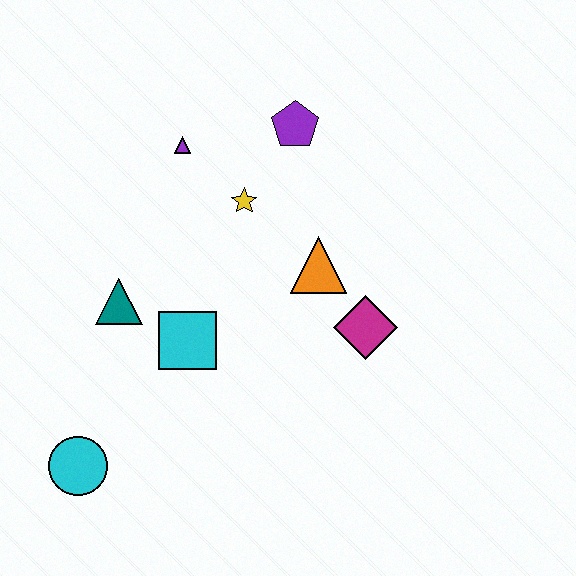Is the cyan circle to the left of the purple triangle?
Yes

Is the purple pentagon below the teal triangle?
No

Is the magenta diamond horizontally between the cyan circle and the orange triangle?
No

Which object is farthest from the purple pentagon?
The cyan circle is farthest from the purple pentagon.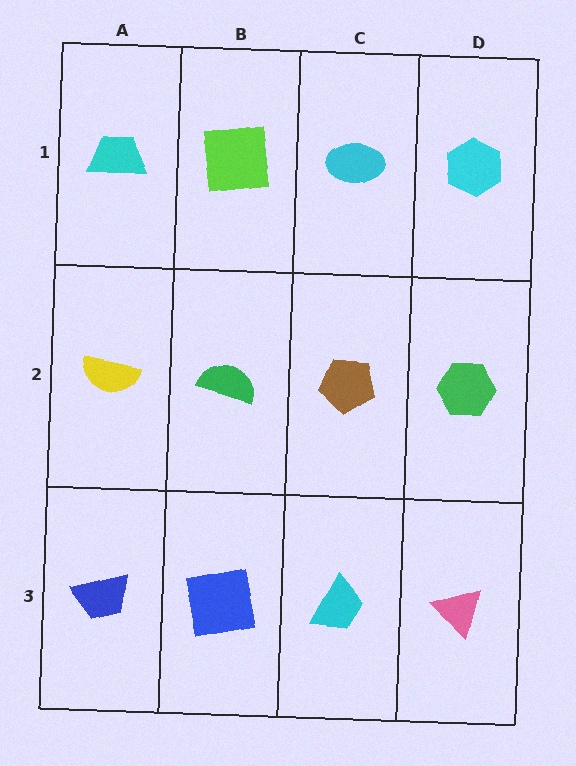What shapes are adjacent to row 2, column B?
A lime square (row 1, column B), a blue square (row 3, column B), a yellow semicircle (row 2, column A), a brown pentagon (row 2, column C).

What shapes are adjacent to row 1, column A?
A yellow semicircle (row 2, column A), a lime square (row 1, column B).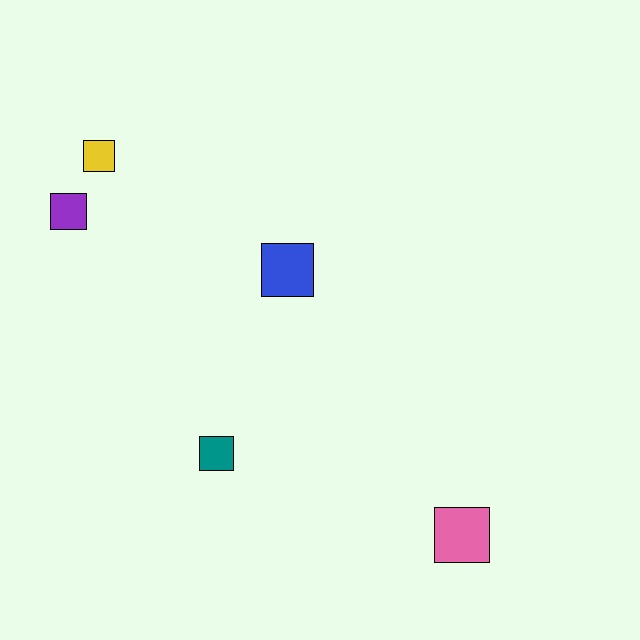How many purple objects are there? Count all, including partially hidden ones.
There is 1 purple object.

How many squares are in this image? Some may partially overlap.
There are 5 squares.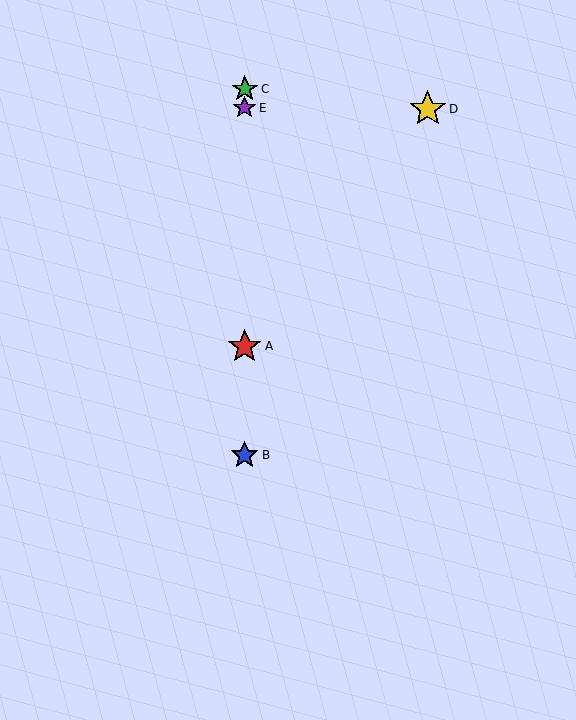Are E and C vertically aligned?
Yes, both are at x≈245.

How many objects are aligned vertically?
4 objects (A, B, C, E) are aligned vertically.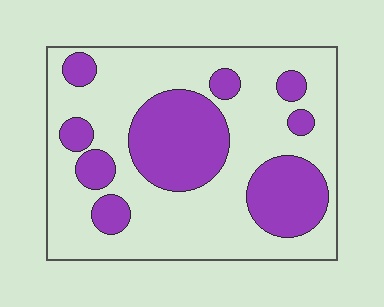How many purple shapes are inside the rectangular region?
9.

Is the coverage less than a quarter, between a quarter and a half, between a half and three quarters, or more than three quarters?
Between a quarter and a half.